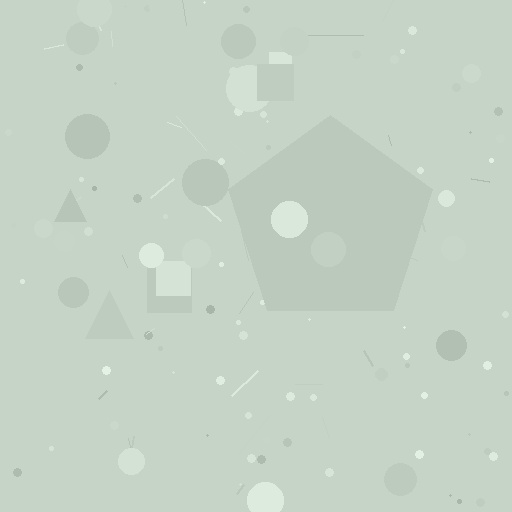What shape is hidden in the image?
A pentagon is hidden in the image.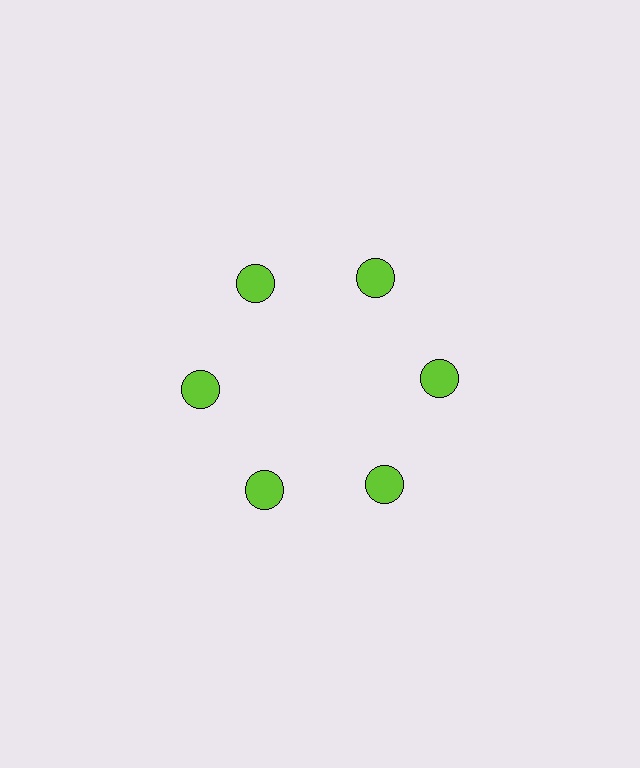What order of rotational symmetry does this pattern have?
This pattern has 6-fold rotational symmetry.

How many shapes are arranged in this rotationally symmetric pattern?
There are 6 shapes, arranged in 6 groups of 1.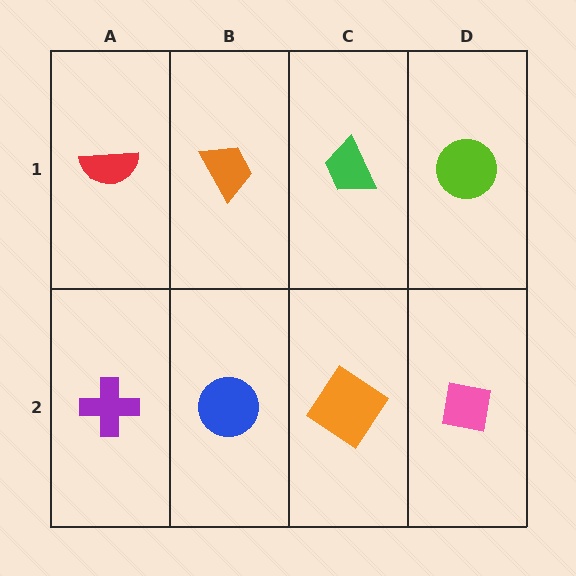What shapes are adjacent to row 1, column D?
A pink square (row 2, column D), a green trapezoid (row 1, column C).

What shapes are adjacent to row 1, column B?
A blue circle (row 2, column B), a red semicircle (row 1, column A), a green trapezoid (row 1, column C).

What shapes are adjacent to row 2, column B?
An orange trapezoid (row 1, column B), a purple cross (row 2, column A), an orange diamond (row 2, column C).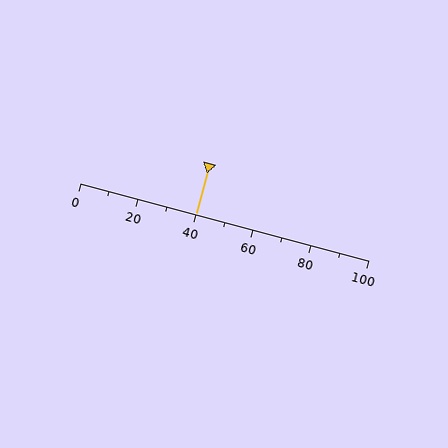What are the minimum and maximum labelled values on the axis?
The axis runs from 0 to 100.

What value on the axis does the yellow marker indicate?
The marker indicates approximately 40.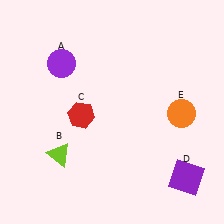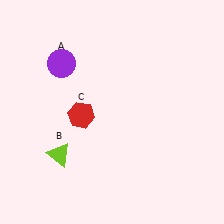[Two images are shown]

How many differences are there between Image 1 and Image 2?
There are 2 differences between the two images.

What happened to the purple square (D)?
The purple square (D) was removed in Image 2. It was in the bottom-right area of Image 1.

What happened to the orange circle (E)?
The orange circle (E) was removed in Image 2. It was in the bottom-right area of Image 1.